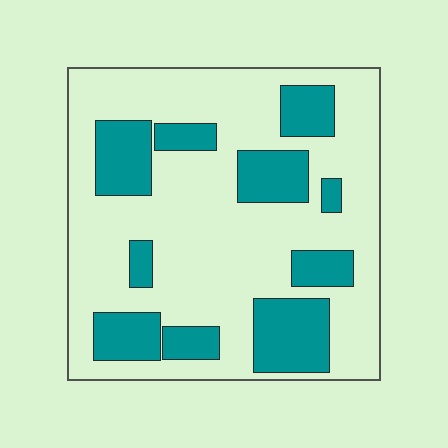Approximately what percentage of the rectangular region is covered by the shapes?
Approximately 30%.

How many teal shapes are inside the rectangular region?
10.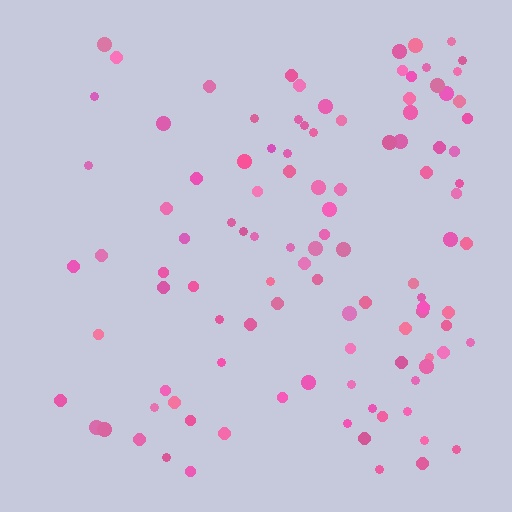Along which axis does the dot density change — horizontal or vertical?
Horizontal.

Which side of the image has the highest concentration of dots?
The right.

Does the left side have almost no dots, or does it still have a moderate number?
Still a moderate number, just noticeably fewer than the right.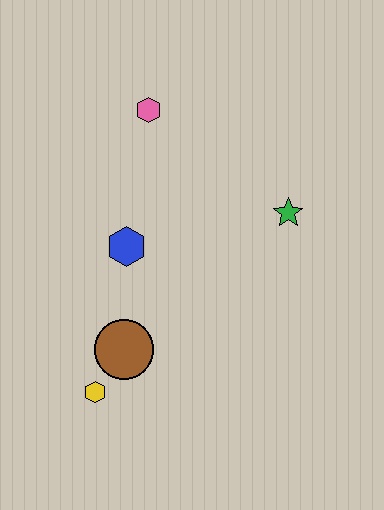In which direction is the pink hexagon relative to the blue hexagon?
The pink hexagon is above the blue hexagon.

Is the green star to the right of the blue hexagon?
Yes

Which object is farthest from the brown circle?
The pink hexagon is farthest from the brown circle.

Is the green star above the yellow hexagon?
Yes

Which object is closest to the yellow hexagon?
The brown circle is closest to the yellow hexagon.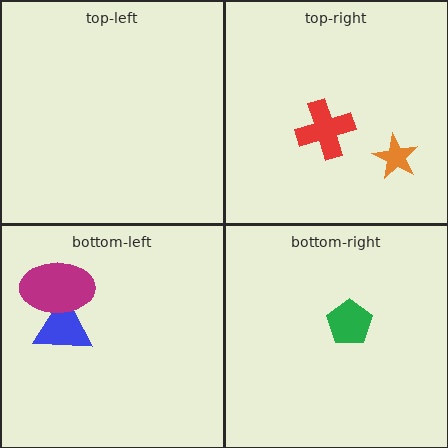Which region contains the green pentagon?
The bottom-right region.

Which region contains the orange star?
The top-right region.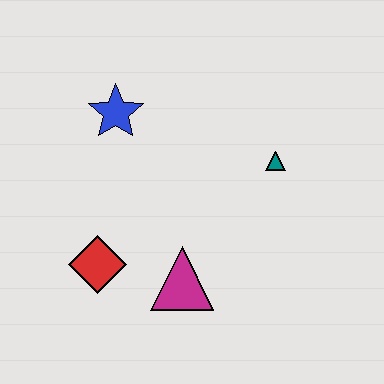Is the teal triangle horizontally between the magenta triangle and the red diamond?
No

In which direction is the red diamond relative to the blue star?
The red diamond is below the blue star.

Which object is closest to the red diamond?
The magenta triangle is closest to the red diamond.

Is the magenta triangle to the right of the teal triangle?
No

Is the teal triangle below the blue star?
Yes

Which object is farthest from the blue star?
The magenta triangle is farthest from the blue star.